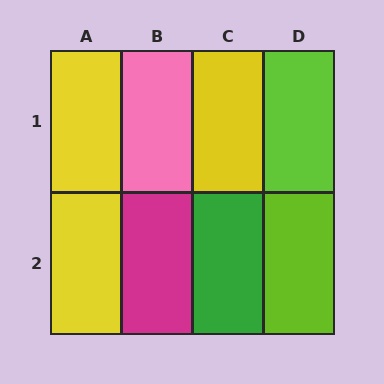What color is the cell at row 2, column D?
Lime.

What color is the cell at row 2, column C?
Green.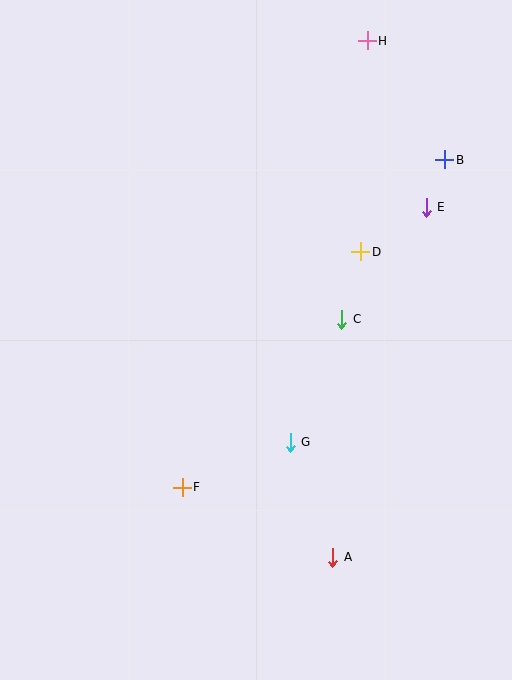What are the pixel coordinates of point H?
Point H is at (367, 41).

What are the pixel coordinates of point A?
Point A is at (333, 557).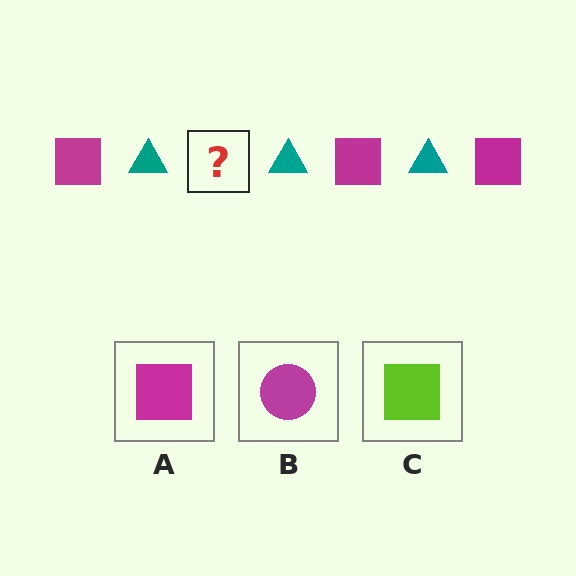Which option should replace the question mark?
Option A.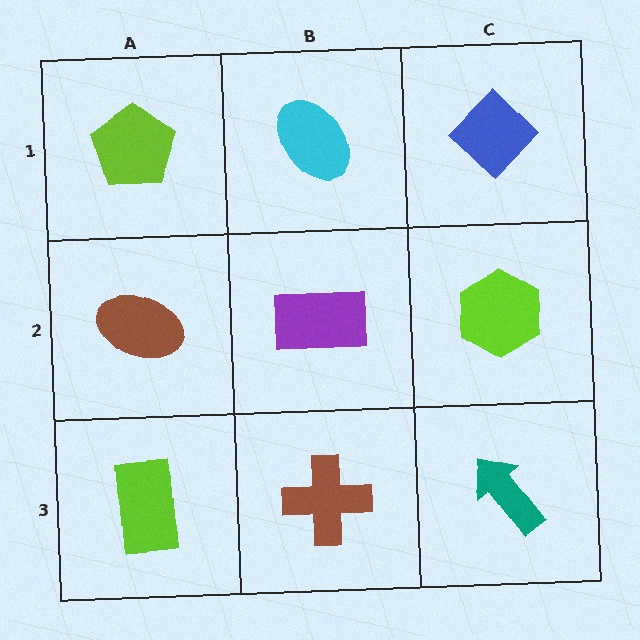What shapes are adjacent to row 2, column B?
A cyan ellipse (row 1, column B), a brown cross (row 3, column B), a brown ellipse (row 2, column A), a lime hexagon (row 2, column C).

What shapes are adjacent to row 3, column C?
A lime hexagon (row 2, column C), a brown cross (row 3, column B).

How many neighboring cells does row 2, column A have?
3.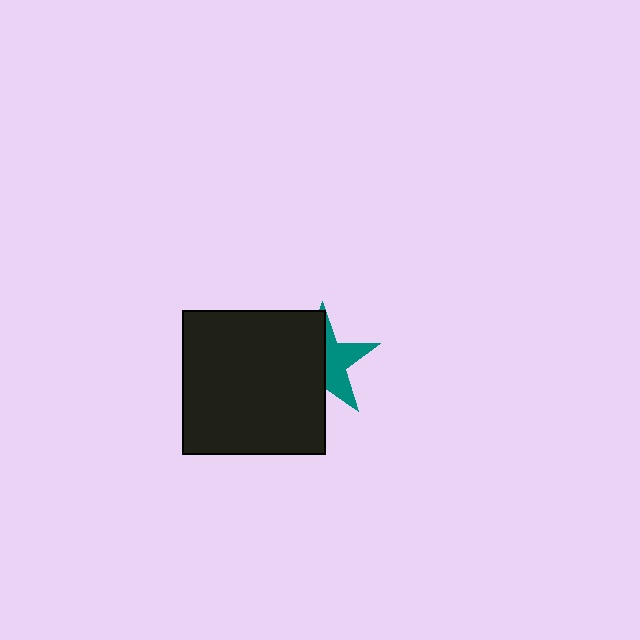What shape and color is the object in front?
The object in front is a black square.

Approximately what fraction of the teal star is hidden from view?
Roughly 55% of the teal star is hidden behind the black square.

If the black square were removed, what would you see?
You would see the complete teal star.